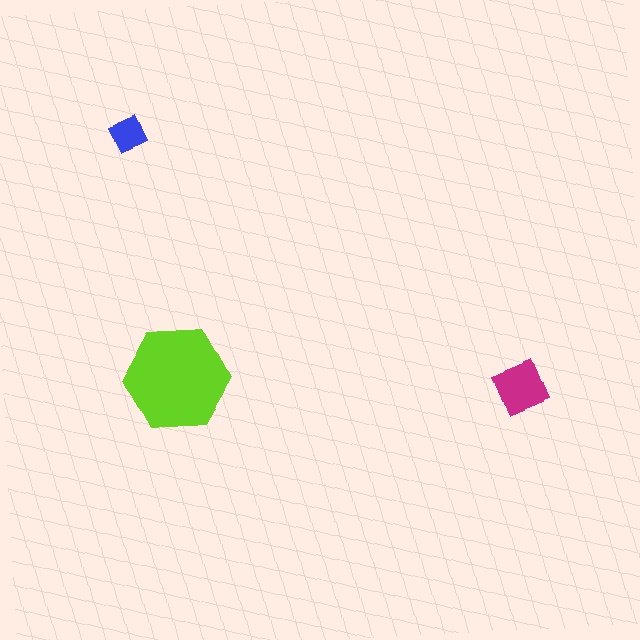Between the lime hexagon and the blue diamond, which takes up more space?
The lime hexagon.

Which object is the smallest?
The blue diamond.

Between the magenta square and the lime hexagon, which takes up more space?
The lime hexagon.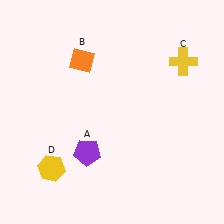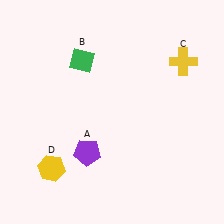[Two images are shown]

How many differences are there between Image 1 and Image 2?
There is 1 difference between the two images.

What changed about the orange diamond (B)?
In Image 1, B is orange. In Image 2, it changed to green.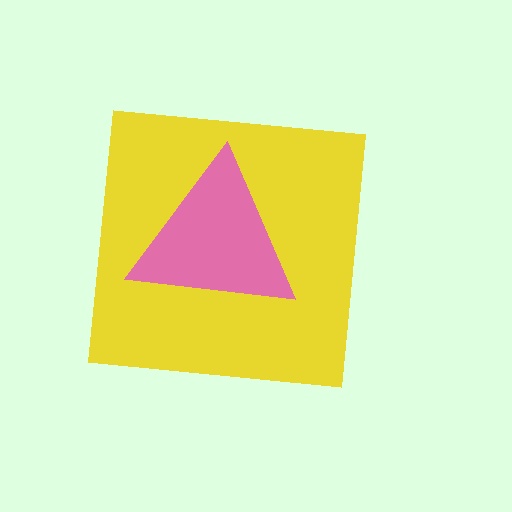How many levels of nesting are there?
2.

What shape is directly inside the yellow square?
The pink triangle.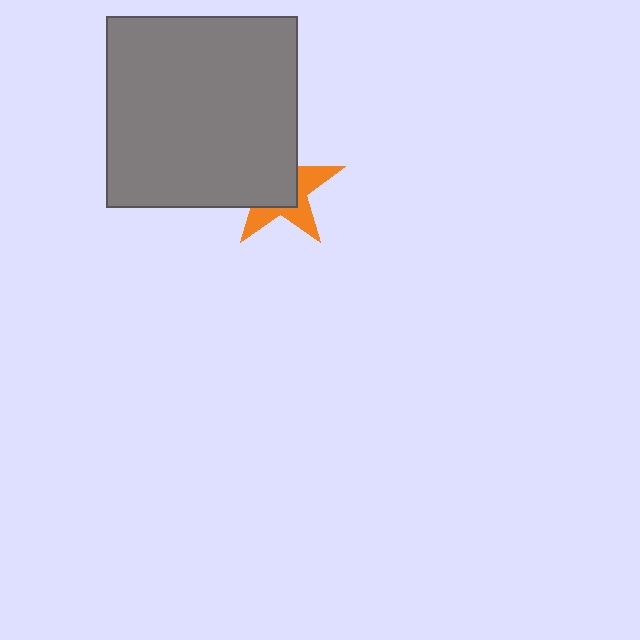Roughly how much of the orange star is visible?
A small part of it is visible (roughly 42%).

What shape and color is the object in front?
The object in front is a gray square.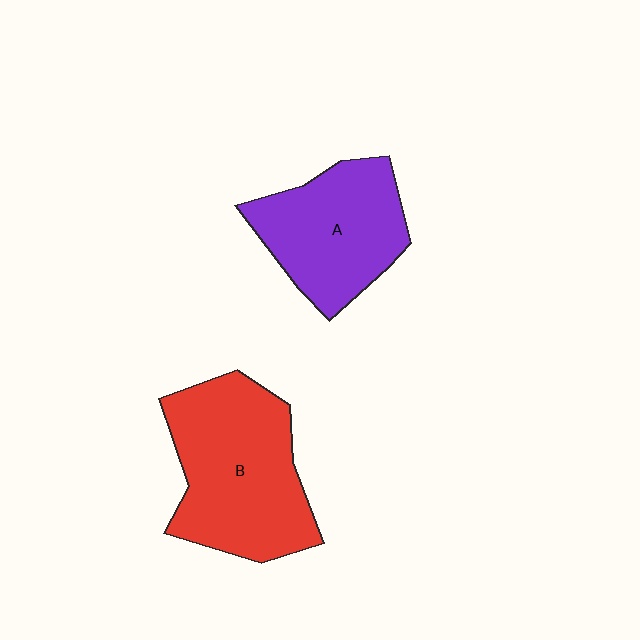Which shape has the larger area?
Shape B (red).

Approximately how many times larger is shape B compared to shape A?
Approximately 1.3 times.